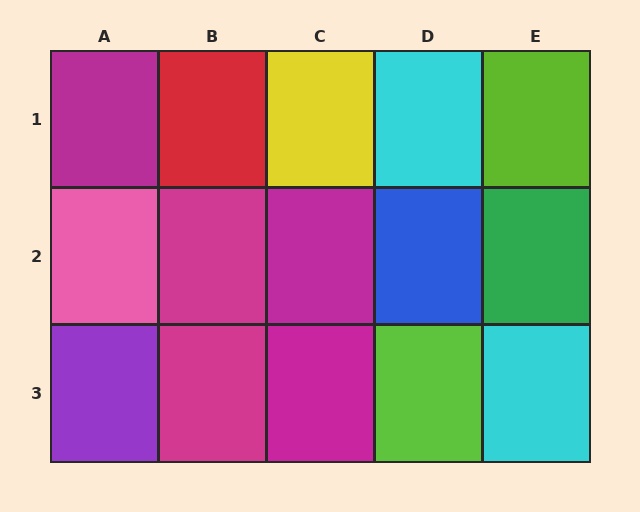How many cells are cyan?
2 cells are cyan.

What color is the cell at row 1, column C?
Yellow.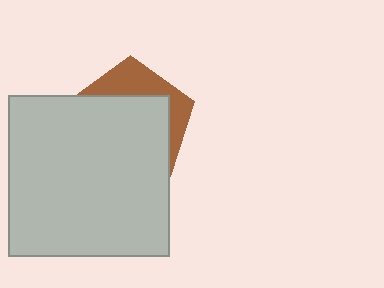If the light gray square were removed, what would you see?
You would see the complete brown pentagon.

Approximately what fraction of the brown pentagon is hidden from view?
Roughly 69% of the brown pentagon is hidden behind the light gray square.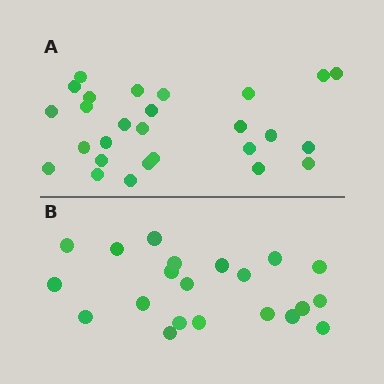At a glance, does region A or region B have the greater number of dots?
Region A (the top region) has more dots.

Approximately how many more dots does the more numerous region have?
Region A has about 6 more dots than region B.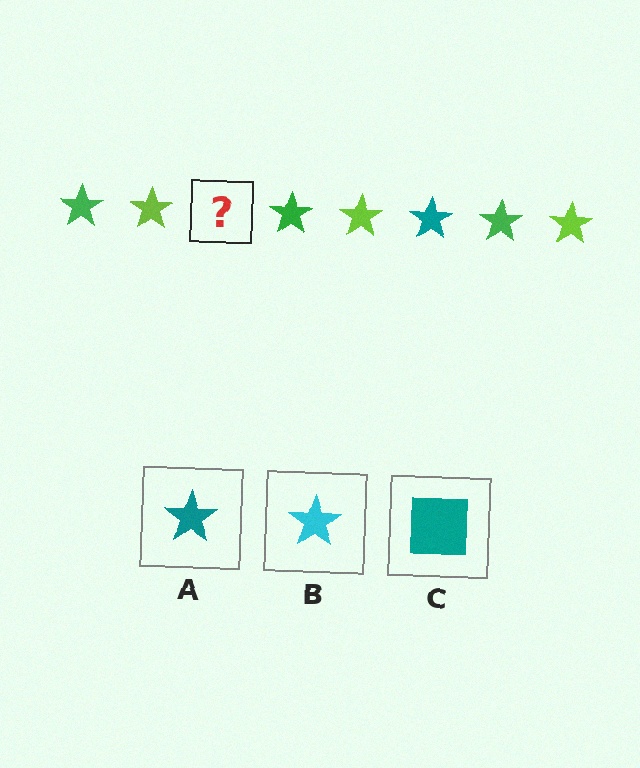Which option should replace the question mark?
Option A.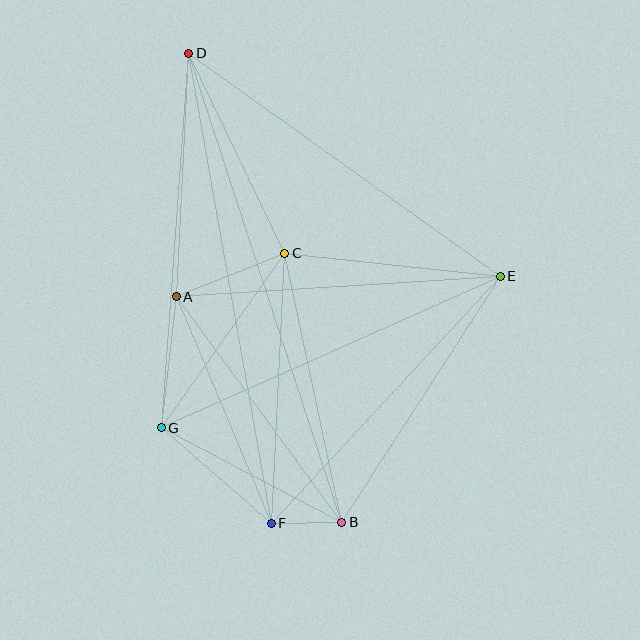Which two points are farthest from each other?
Points B and D are farthest from each other.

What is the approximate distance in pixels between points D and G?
The distance between D and G is approximately 375 pixels.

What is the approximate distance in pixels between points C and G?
The distance between C and G is approximately 214 pixels.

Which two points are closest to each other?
Points B and F are closest to each other.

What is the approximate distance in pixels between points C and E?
The distance between C and E is approximately 217 pixels.